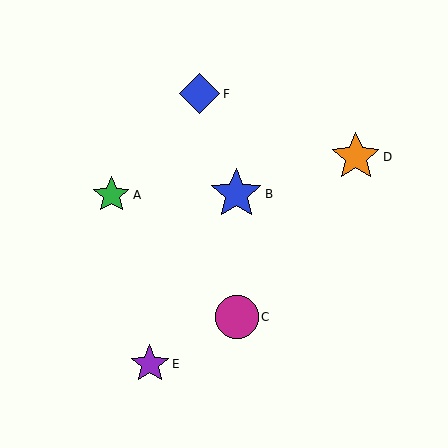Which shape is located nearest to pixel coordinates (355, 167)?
The orange star (labeled D) at (356, 157) is nearest to that location.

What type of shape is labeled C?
Shape C is a magenta circle.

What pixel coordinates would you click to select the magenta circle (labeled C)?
Click at (237, 317) to select the magenta circle C.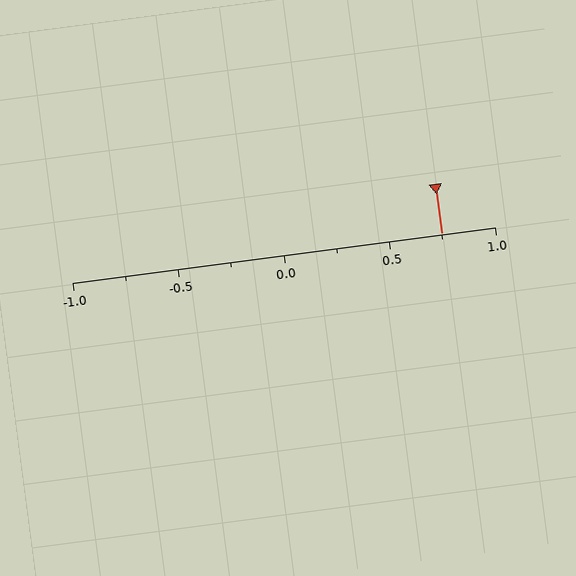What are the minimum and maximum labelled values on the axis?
The axis runs from -1.0 to 1.0.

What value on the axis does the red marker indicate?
The marker indicates approximately 0.75.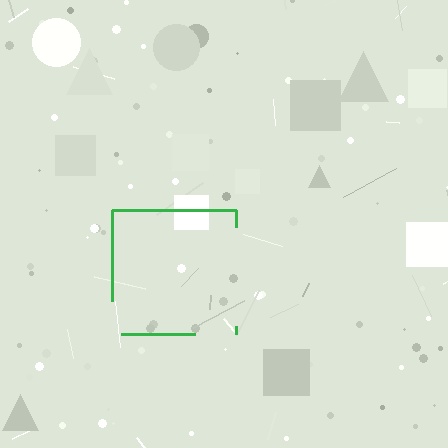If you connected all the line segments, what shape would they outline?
They would outline a square.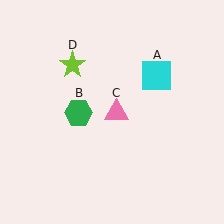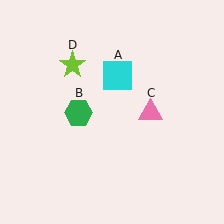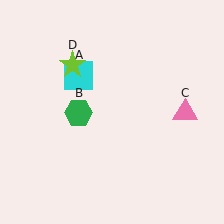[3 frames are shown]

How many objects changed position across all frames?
2 objects changed position: cyan square (object A), pink triangle (object C).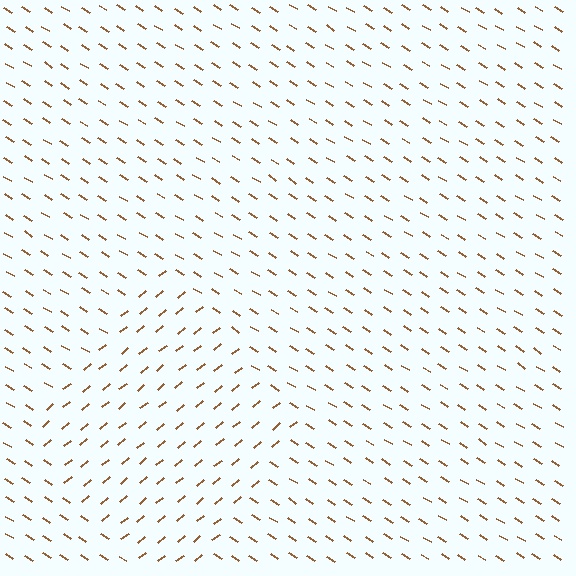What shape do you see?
I see a diamond.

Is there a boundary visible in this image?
Yes, there is a texture boundary formed by a change in line orientation.